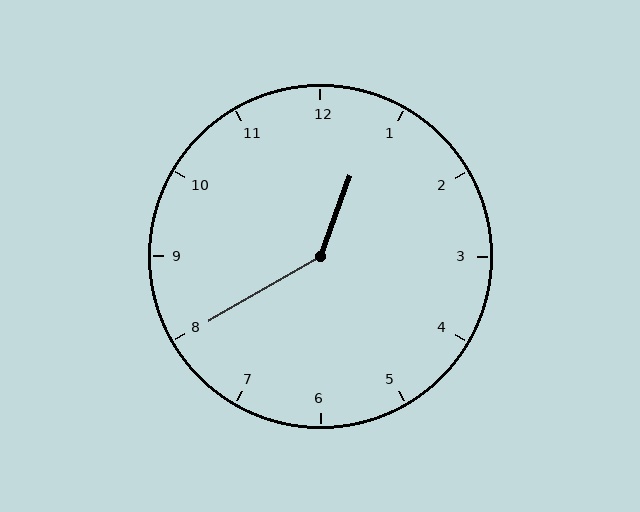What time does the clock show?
12:40.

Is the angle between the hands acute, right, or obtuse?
It is obtuse.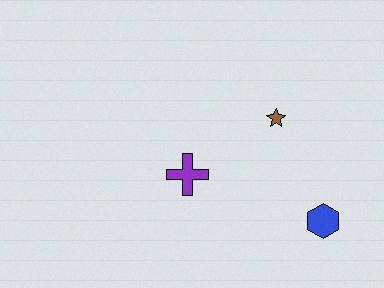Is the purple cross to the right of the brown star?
No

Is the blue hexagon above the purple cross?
No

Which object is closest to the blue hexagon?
The brown star is closest to the blue hexagon.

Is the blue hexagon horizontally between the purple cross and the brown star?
No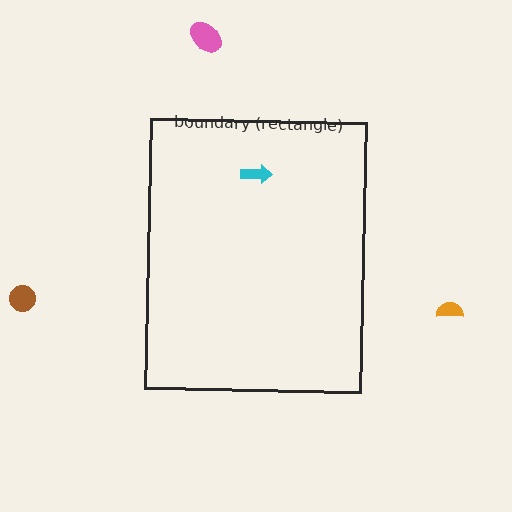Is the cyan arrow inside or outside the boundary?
Inside.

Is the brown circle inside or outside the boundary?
Outside.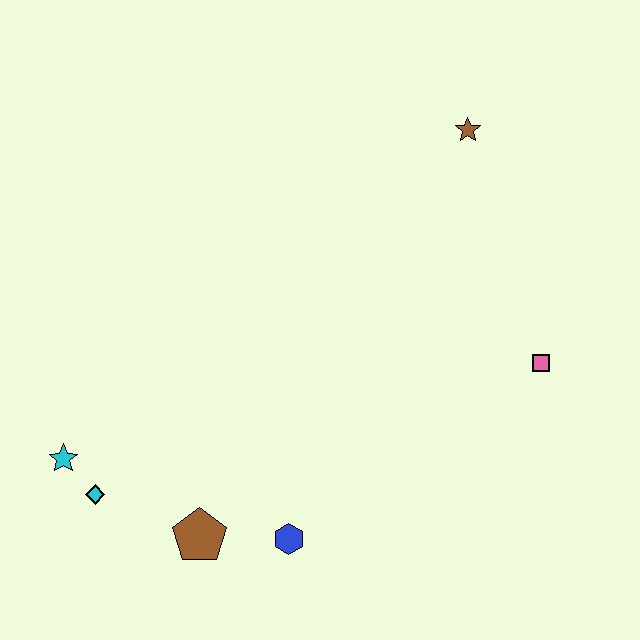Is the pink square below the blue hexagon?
No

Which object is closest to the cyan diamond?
The cyan star is closest to the cyan diamond.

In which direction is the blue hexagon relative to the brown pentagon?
The blue hexagon is to the right of the brown pentagon.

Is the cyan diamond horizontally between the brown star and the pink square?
No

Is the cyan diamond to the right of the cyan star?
Yes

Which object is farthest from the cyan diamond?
The brown star is farthest from the cyan diamond.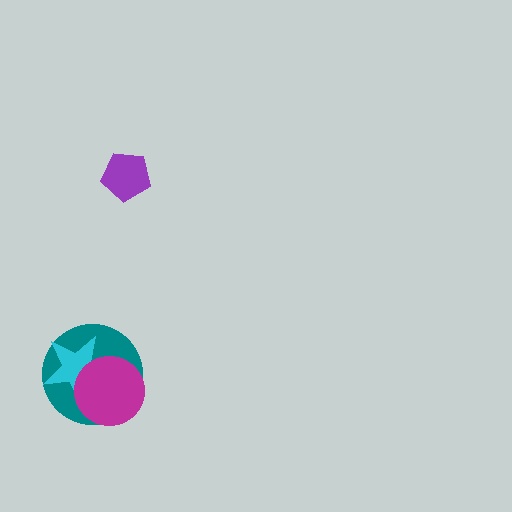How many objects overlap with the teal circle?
2 objects overlap with the teal circle.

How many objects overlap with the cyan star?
2 objects overlap with the cyan star.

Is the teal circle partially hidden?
Yes, it is partially covered by another shape.